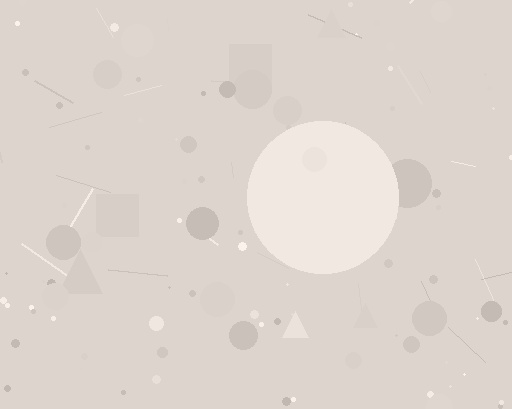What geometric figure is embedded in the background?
A circle is embedded in the background.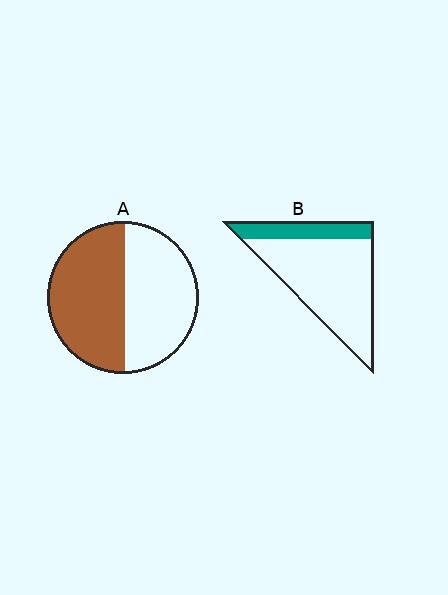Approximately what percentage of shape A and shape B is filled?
A is approximately 50% and B is approximately 20%.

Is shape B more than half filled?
No.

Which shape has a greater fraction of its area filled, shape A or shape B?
Shape A.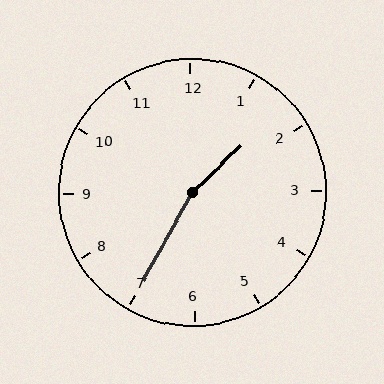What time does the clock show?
1:35.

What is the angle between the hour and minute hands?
Approximately 162 degrees.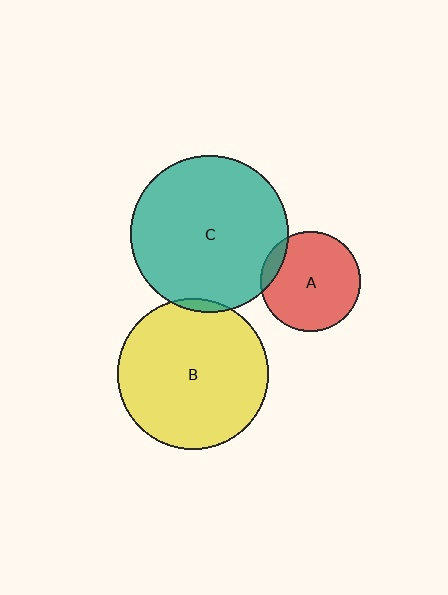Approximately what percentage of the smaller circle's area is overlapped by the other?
Approximately 10%.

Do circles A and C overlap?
Yes.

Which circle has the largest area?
Circle C (teal).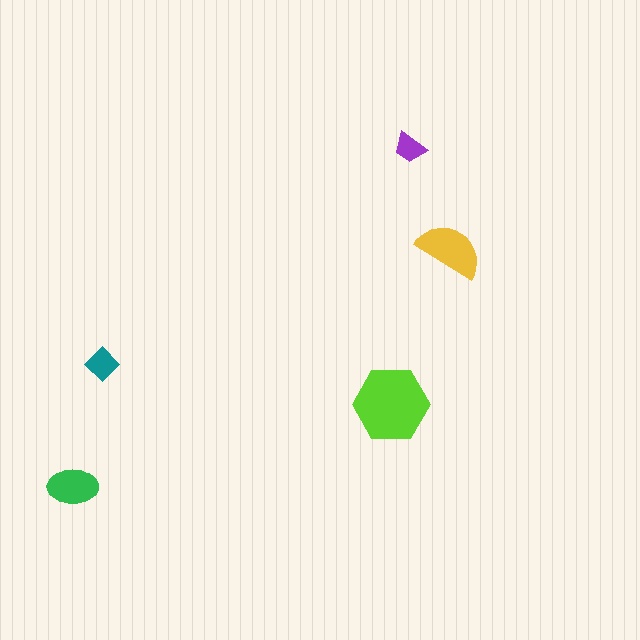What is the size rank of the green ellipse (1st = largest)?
3rd.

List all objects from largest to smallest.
The lime hexagon, the yellow semicircle, the green ellipse, the teal diamond, the purple trapezoid.